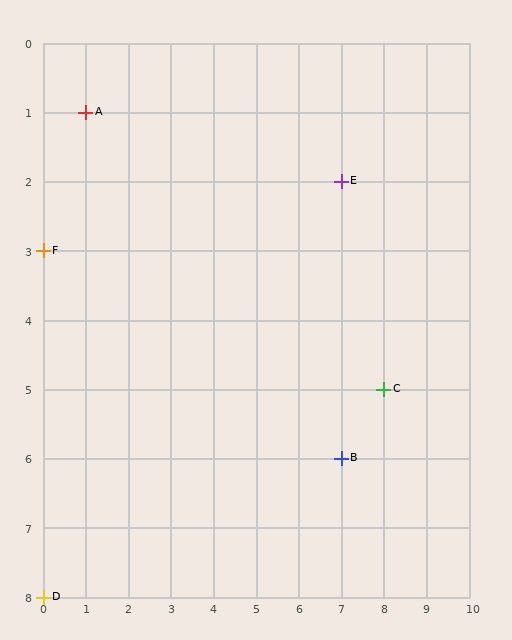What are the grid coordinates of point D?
Point D is at grid coordinates (0, 8).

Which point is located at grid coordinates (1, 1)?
Point A is at (1, 1).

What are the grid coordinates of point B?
Point B is at grid coordinates (7, 6).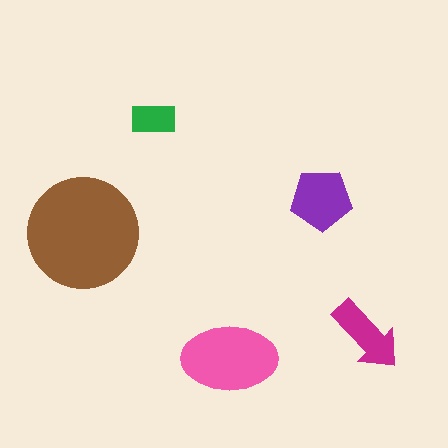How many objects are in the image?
There are 5 objects in the image.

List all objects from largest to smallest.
The brown circle, the pink ellipse, the purple pentagon, the magenta arrow, the green rectangle.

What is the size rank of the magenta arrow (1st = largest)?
4th.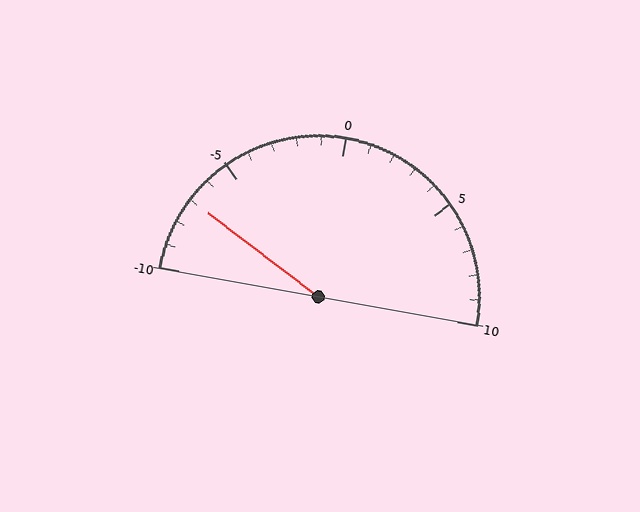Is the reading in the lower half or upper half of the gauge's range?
The reading is in the lower half of the range (-10 to 10).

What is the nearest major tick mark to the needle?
The nearest major tick mark is -5.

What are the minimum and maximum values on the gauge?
The gauge ranges from -10 to 10.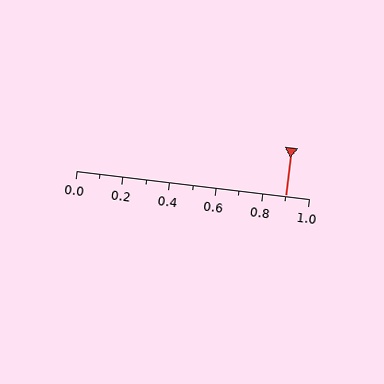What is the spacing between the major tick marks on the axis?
The major ticks are spaced 0.2 apart.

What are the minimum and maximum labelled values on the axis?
The axis runs from 0.0 to 1.0.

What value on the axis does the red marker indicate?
The marker indicates approximately 0.9.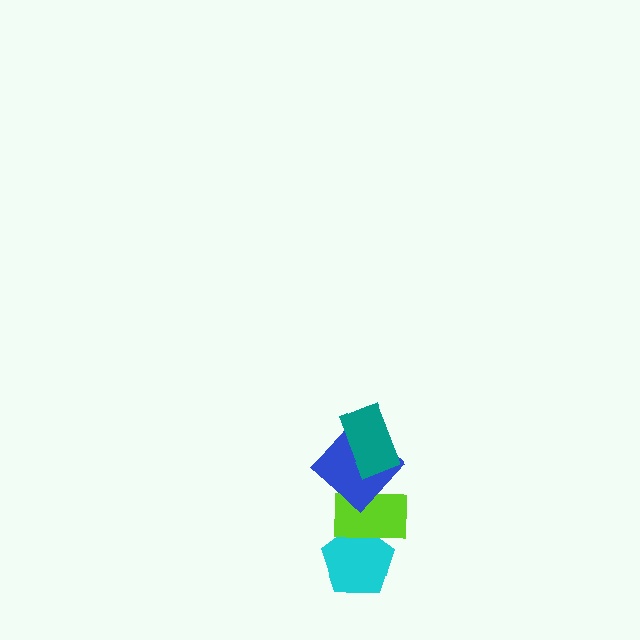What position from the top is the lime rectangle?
The lime rectangle is 3rd from the top.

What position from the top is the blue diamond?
The blue diamond is 2nd from the top.